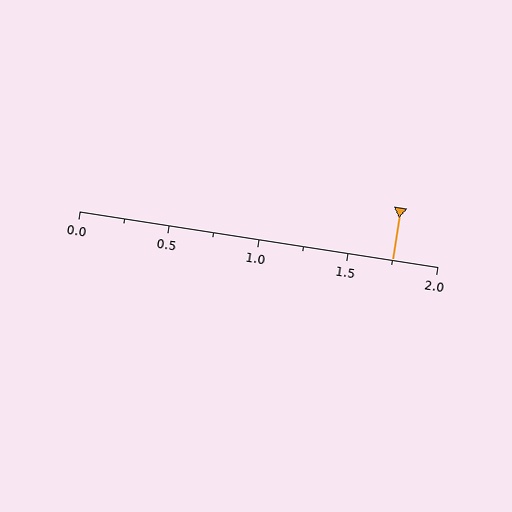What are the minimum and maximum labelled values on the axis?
The axis runs from 0.0 to 2.0.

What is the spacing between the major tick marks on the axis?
The major ticks are spaced 0.5 apart.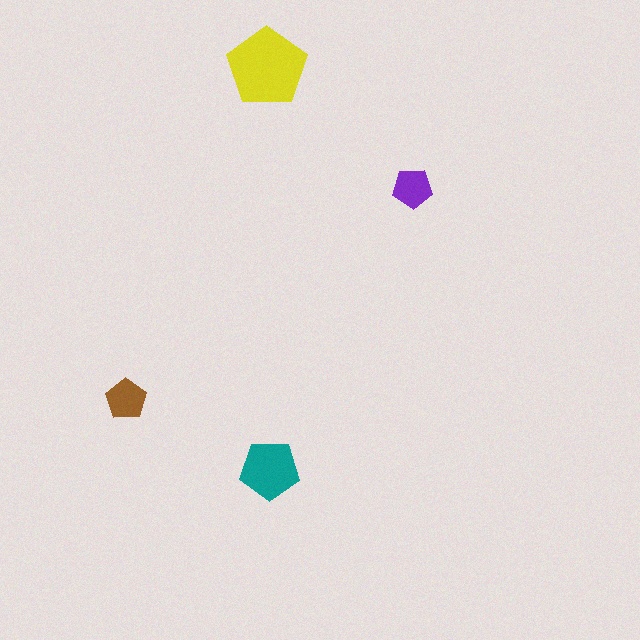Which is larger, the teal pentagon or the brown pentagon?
The teal one.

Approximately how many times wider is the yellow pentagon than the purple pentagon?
About 2 times wider.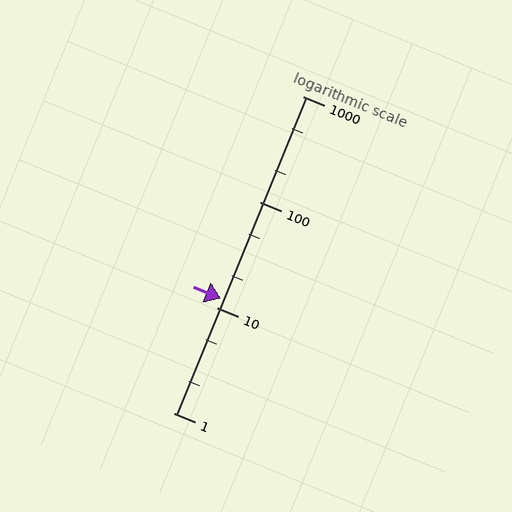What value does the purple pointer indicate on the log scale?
The pointer indicates approximately 12.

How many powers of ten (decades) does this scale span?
The scale spans 3 decades, from 1 to 1000.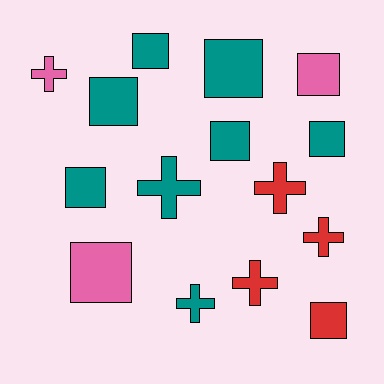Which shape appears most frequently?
Square, with 9 objects.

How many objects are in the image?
There are 15 objects.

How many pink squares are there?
There are 2 pink squares.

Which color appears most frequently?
Teal, with 8 objects.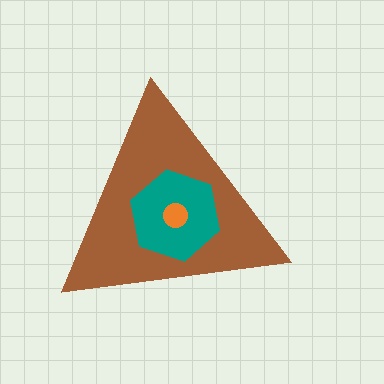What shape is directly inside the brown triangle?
The teal hexagon.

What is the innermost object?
The orange circle.